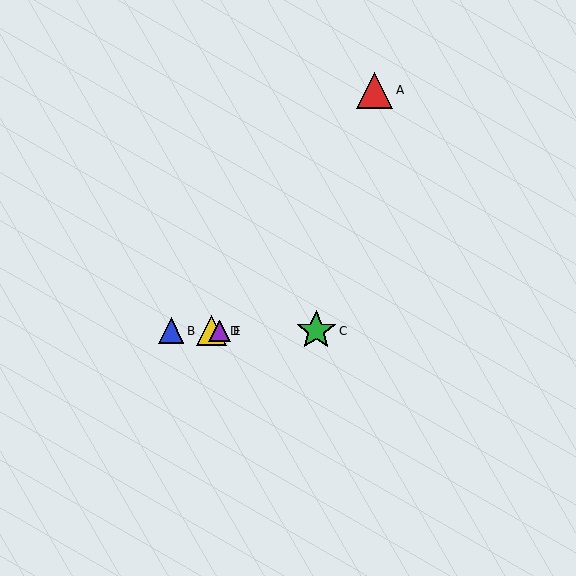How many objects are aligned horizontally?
4 objects (B, C, D, E) are aligned horizontally.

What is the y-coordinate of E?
Object E is at y≈331.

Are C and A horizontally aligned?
No, C is at y≈331 and A is at y≈90.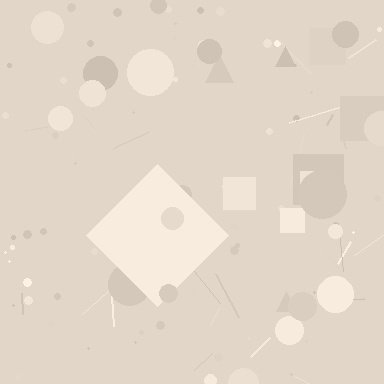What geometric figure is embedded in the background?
A diamond is embedded in the background.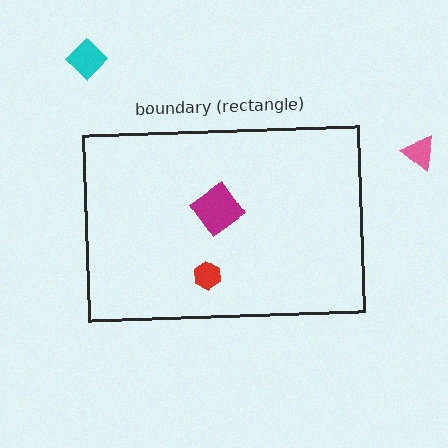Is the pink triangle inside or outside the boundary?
Outside.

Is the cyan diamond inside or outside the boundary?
Outside.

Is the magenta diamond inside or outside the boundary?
Inside.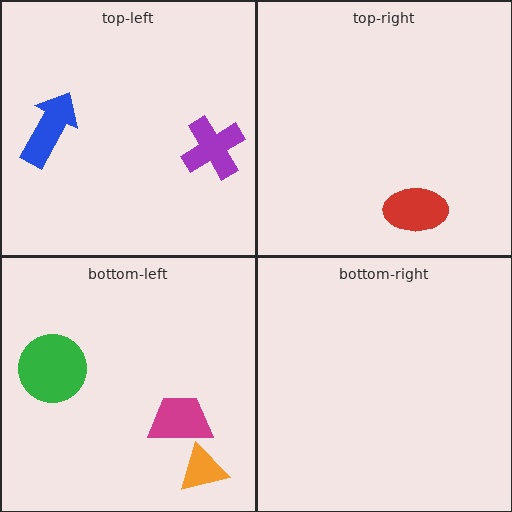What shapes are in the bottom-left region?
The magenta trapezoid, the green circle, the orange triangle.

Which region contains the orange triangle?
The bottom-left region.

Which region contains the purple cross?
The top-left region.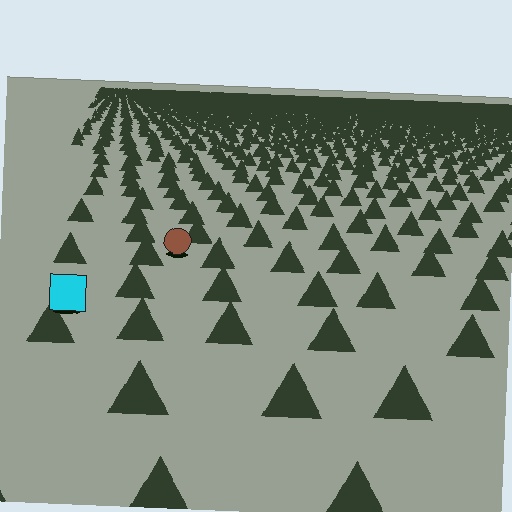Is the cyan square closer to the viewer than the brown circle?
Yes. The cyan square is closer — you can tell from the texture gradient: the ground texture is coarser near it.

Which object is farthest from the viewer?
The brown circle is farthest from the viewer. It appears smaller and the ground texture around it is denser.